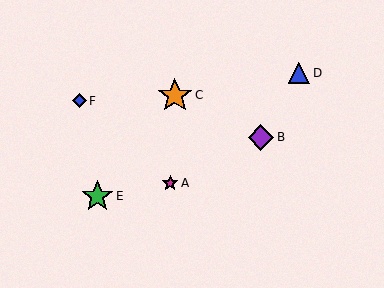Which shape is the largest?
The orange star (labeled C) is the largest.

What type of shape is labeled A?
Shape A is a magenta star.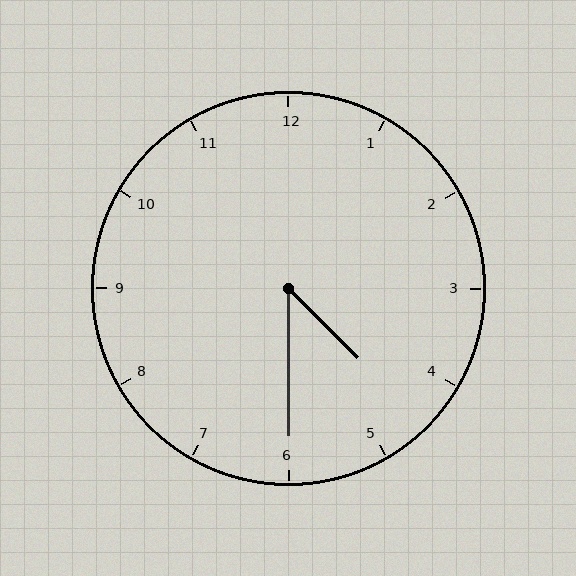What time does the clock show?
4:30.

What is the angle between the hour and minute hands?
Approximately 45 degrees.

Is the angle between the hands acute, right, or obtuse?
It is acute.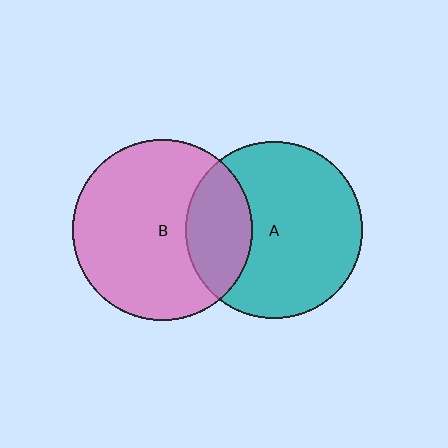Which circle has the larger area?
Circle B (pink).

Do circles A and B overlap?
Yes.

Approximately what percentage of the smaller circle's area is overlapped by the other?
Approximately 25%.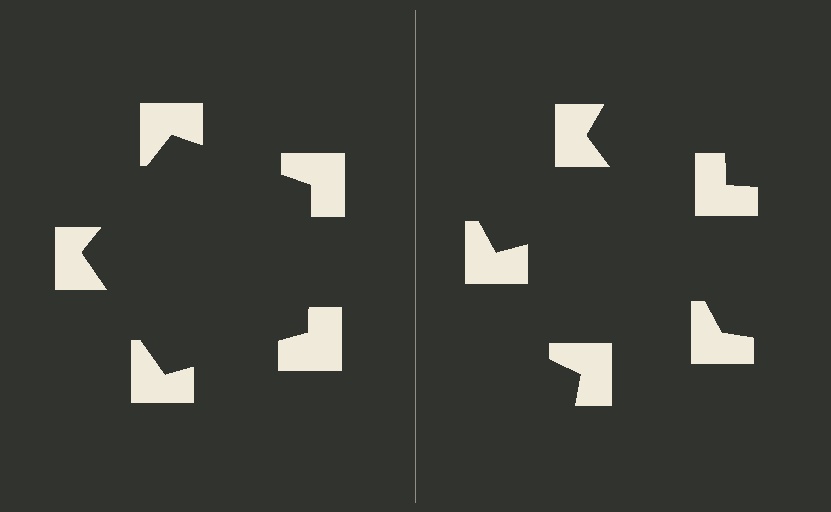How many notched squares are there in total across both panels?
10 — 5 on each side.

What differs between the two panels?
The notched squares are positioned identically on both sides; only the wedge orientations differ. On the left they align to a pentagon; on the right they are misaligned.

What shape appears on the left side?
An illusory pentagon.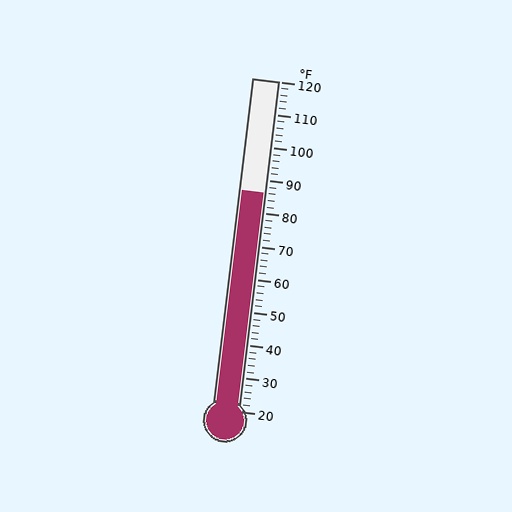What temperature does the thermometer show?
The thermometer shows approximately 86°F.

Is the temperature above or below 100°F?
The temperature is below 100°F.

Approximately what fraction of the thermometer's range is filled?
The thermometer is filled to approximately 65% of its range.